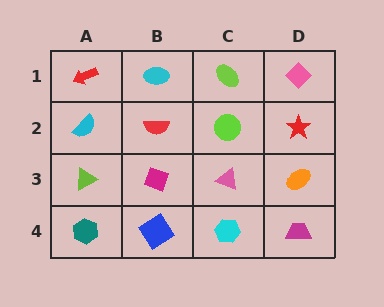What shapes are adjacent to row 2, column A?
A red arrow (row 1, column A), a lime triangle (row 3, column A), a red semicircle (row 2, column B).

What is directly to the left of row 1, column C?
A cyan ellipse.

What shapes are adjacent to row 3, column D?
A red star (row 2, column D), a magenta trapezoid (row 4, column D), a pink triangle (row 3, column C).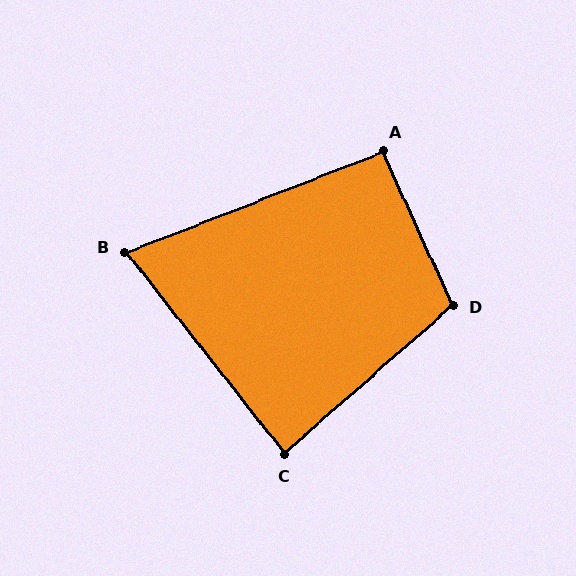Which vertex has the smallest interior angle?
B, at approximately 73 degrees.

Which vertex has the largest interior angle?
D, at approximately 107 degrees.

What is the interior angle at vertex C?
Approximately 87 degrees (approximately right).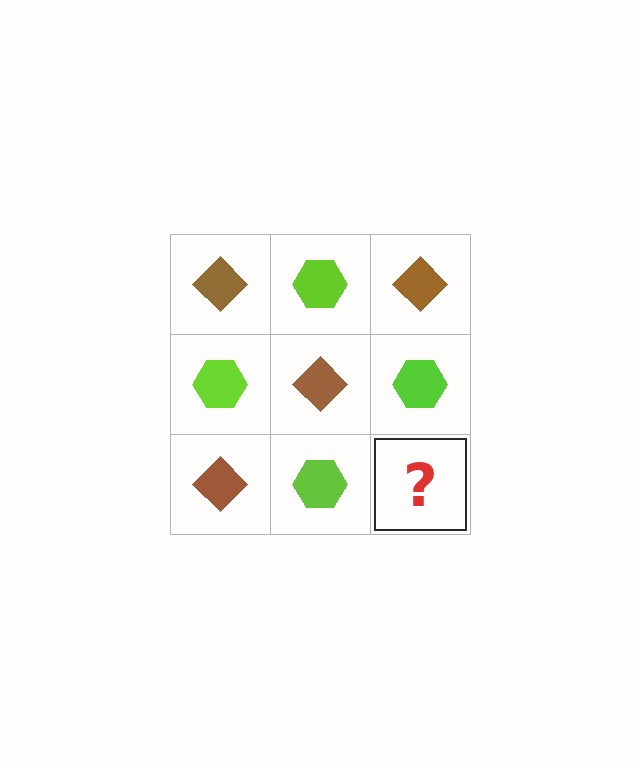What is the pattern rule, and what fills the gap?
The rule is that it alternates brown diamond and lime hexagon in a checkerboard pattern. The gap should be filled with a brown diamond.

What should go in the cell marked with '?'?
The missing cell should contain a brown diamond.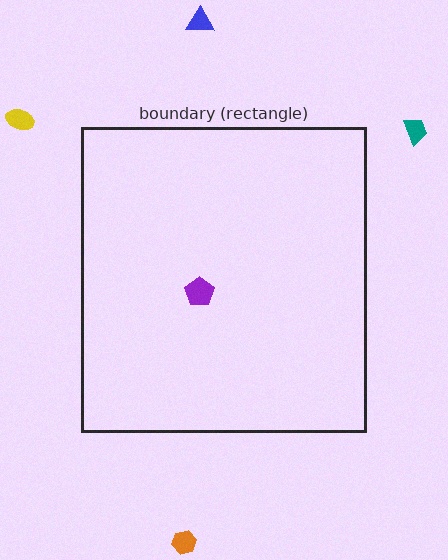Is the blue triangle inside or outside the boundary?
Outside.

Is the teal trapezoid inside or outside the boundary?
Outside.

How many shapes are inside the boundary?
1 inside, 4 outside.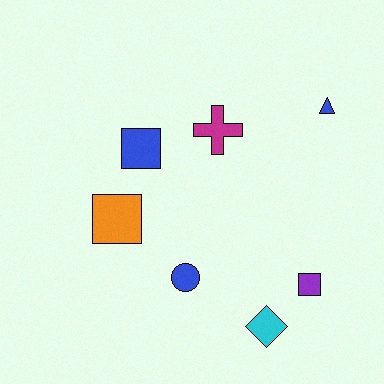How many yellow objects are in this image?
There are no yellow objects.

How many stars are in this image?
There are no stars.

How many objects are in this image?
There are 7 objects.